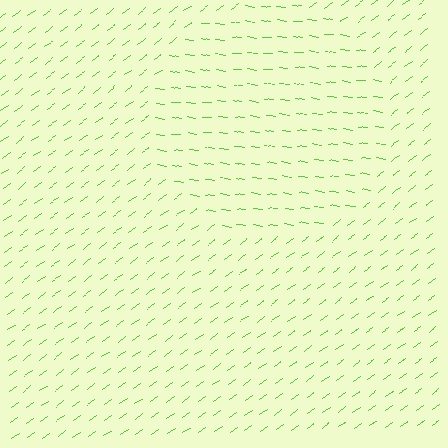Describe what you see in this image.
The image is filled with small lime line segments. A circle region in the image has lines oriented differently from the surrounding lines, creating a visible texture boundary.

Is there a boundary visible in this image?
Yes, there is a texture boundary formed by a change in line orientation.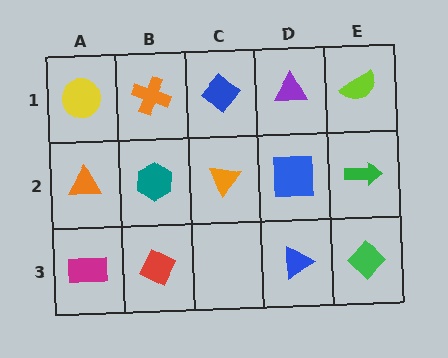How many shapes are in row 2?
5 shapes.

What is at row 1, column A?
A yellow circle.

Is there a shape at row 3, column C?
No, that cell is empty.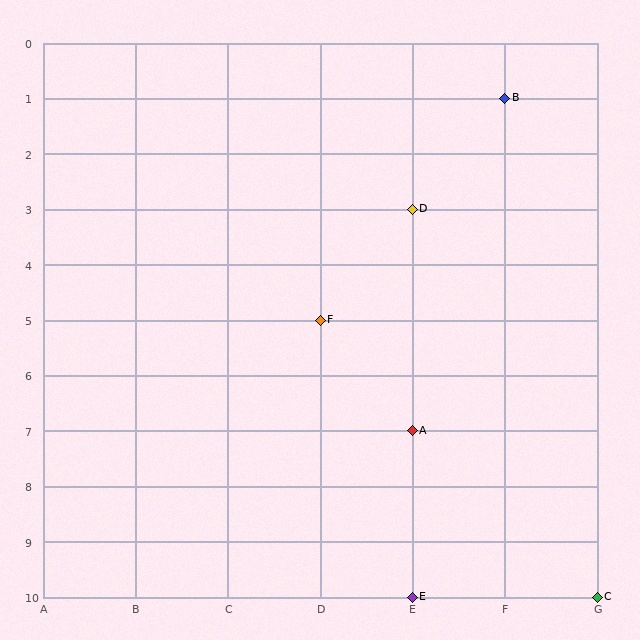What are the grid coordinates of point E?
Point E is at grid coordinates (E, 10).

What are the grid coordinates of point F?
Point F is at grid coordinates (D, 5).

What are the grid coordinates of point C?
Point C is at grid coordinates (G, 10).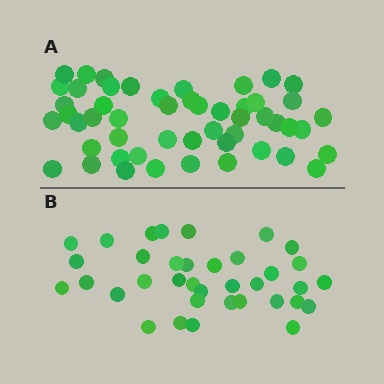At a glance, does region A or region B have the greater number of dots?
Region A (the top region) has more dots.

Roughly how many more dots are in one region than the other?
Region A has approximately 15 more dots than region B.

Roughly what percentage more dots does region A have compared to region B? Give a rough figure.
About 40% more.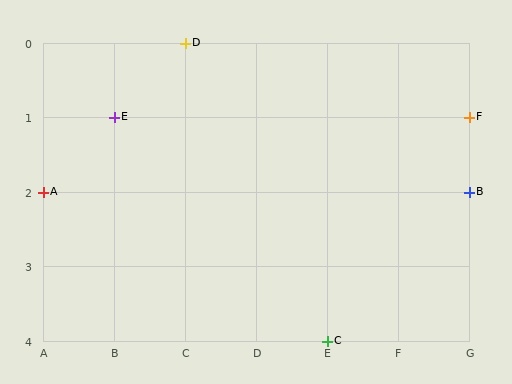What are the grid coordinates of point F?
Point F is at grid coordinates (G, 1).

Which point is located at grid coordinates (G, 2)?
Point B is at (G, 2).